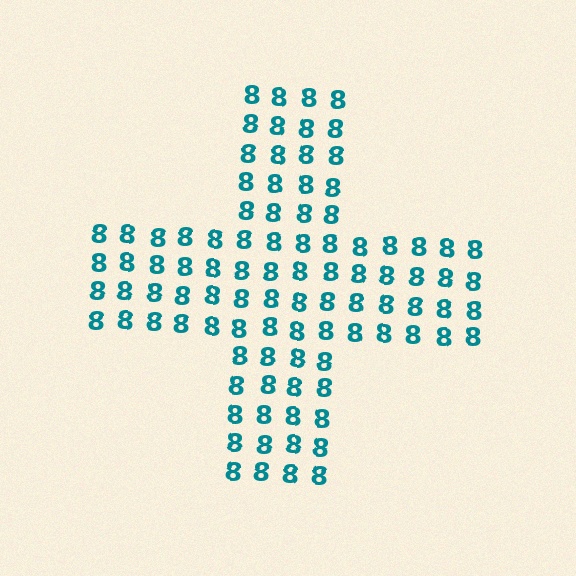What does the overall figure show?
The overall figure shows a cross.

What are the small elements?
The small elements are digit 8's.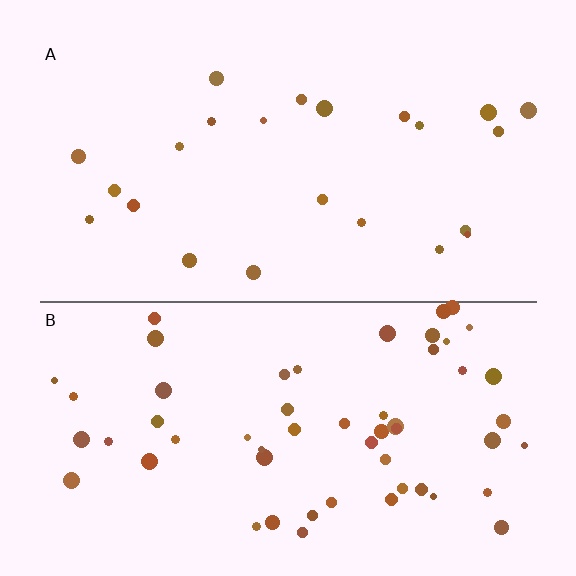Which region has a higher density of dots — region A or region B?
B (the bottom).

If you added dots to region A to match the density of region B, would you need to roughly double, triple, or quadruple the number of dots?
Approximately double.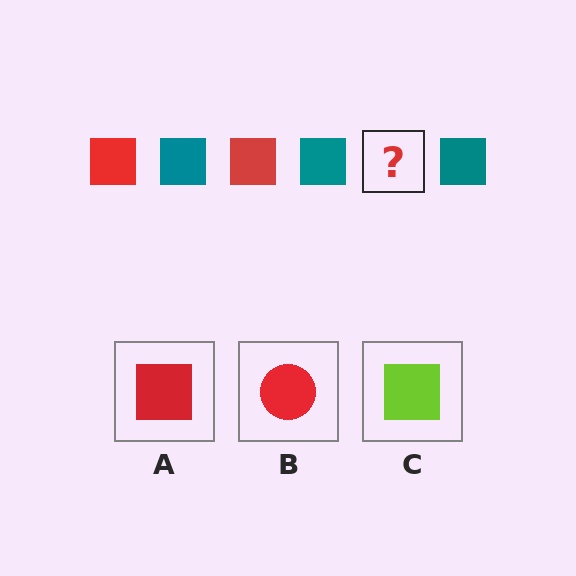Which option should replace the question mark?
Option A.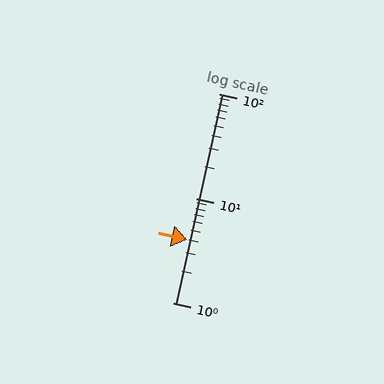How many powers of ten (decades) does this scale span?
The scale spans 2 decades, from 1 to 100.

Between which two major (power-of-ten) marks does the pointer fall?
The pointer is between 1 and 10.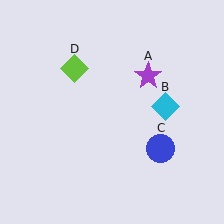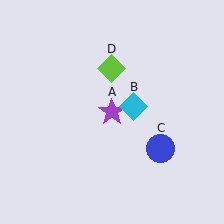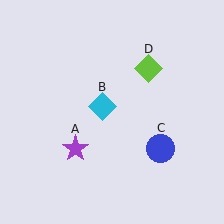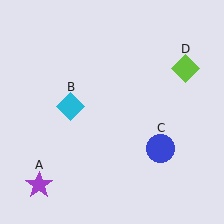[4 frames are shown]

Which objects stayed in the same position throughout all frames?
Blue circle (object C) remained stationary.